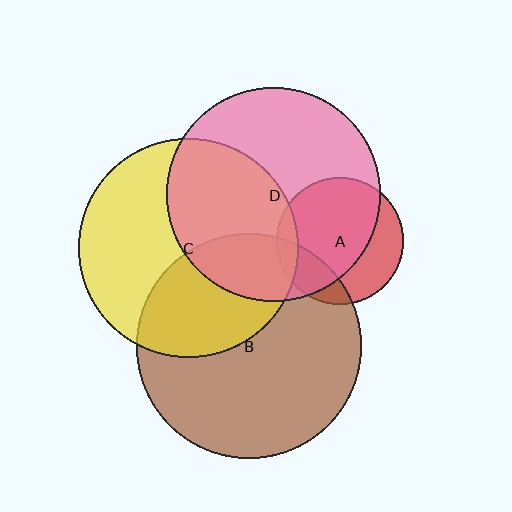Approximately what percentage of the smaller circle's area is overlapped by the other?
Approximately 40%.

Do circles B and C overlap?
Yes.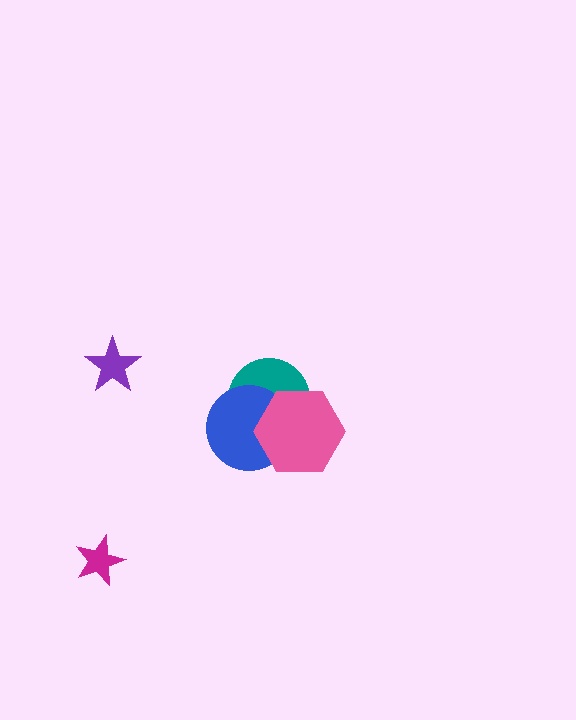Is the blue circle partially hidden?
Yes, it is partially covered by another shape.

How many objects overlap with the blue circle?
2 objects overlap with the blue circle.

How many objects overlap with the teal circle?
2 objects overlap with the teal circle.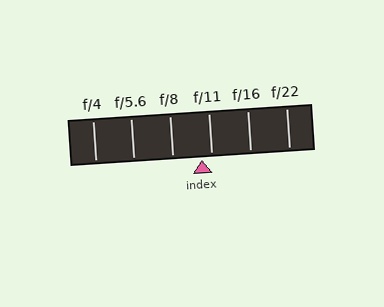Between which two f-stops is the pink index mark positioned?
The index mark is between f/8 and f/11.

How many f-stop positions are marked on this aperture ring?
There are 6 f-stop positions marked.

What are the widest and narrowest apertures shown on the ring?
The widest aperture shown is f/4 and the narrowest is f/22.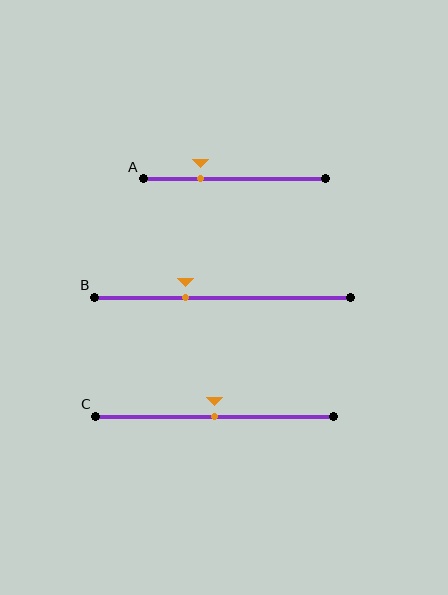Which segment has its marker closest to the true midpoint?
Segment C has its marker closest to the true midpoint.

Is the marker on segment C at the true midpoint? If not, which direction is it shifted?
Yes, the marker on segment C is at the true midpoint.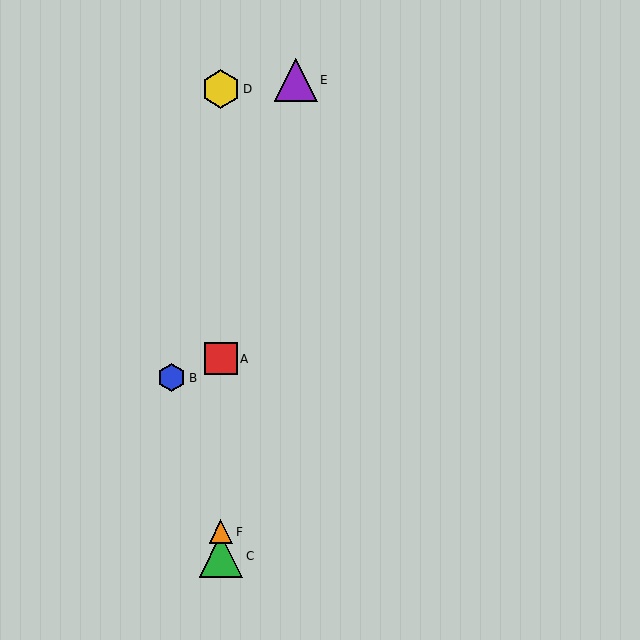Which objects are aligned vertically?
Objects A, C, D, F are aligned vertically.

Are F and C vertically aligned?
Yes, both are at x≈221.